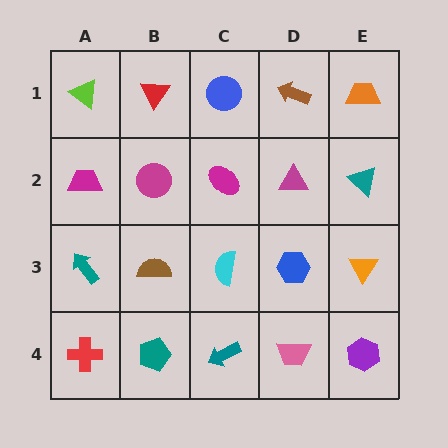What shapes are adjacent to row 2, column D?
A brown arrow (row 1, column D), a blue hexagon (row 3, column D), a magenta ellipse (row 2, column C), a teal triangle (row 2, column E).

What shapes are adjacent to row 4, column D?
A blue hexagon (row 3, column D), a teal arrow (row 4, column C), a purple hexagon (row 4, column E).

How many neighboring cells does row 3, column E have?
3.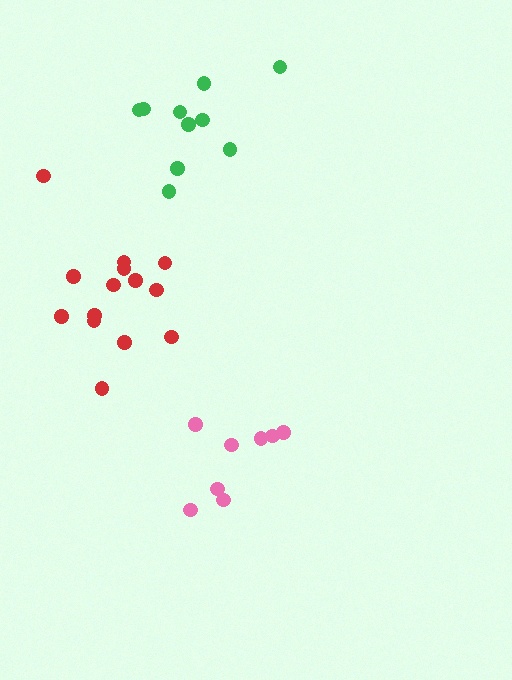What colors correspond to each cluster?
The clusters are colored: red, pink, green.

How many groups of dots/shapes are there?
There are 3 groups.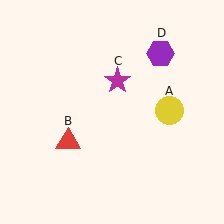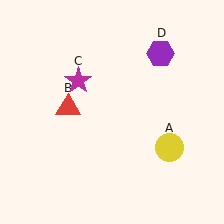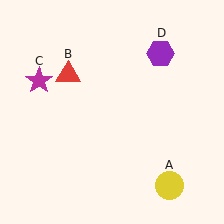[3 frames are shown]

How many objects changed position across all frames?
3 objects changed position: yellow circle (object A), red triangle (object B), magenta star (object C).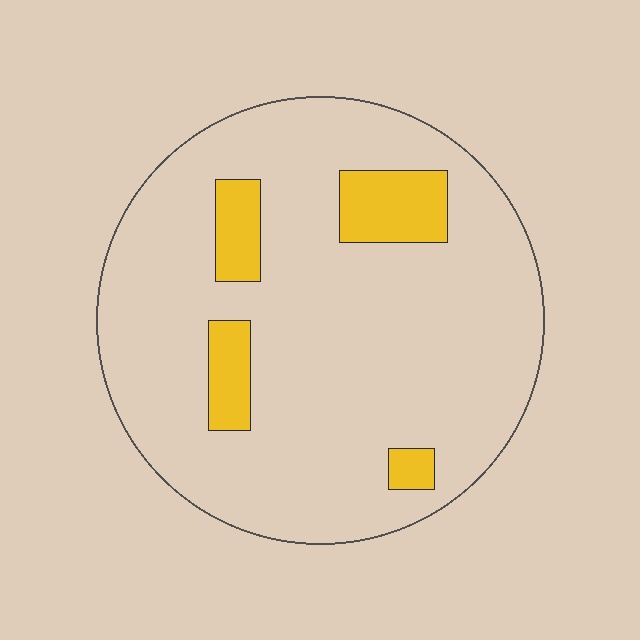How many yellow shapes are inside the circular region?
4.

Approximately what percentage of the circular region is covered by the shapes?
Approximately 10%.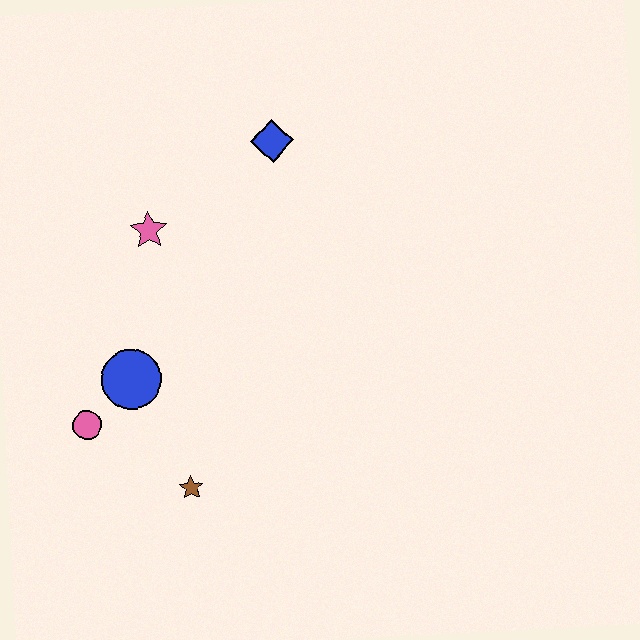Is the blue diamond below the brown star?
No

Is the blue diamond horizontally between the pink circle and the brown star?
No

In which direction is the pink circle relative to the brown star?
The pink circle is to the left of the brown star.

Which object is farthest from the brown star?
The blue diamond is farthest from the brown star.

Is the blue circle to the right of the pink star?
No